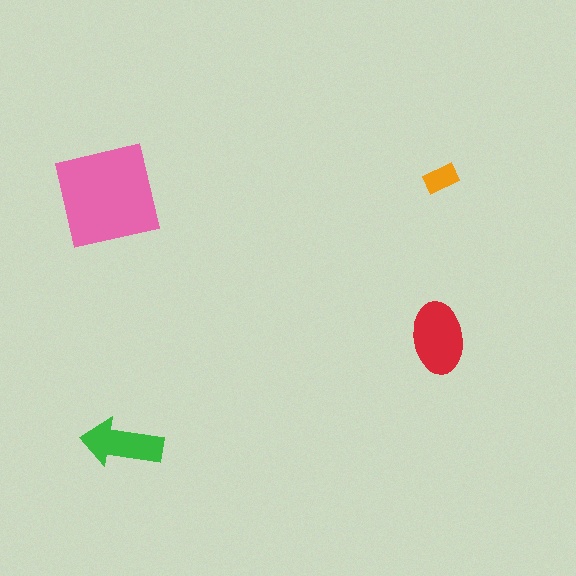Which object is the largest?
The pink square.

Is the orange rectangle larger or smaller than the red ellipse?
Smaller.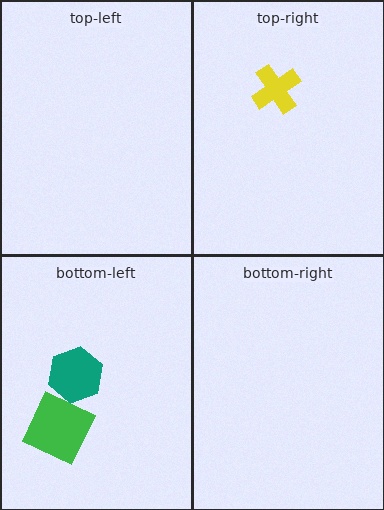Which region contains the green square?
The bottom-left region.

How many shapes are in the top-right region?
1.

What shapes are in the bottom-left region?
The green square, the teal hexagon.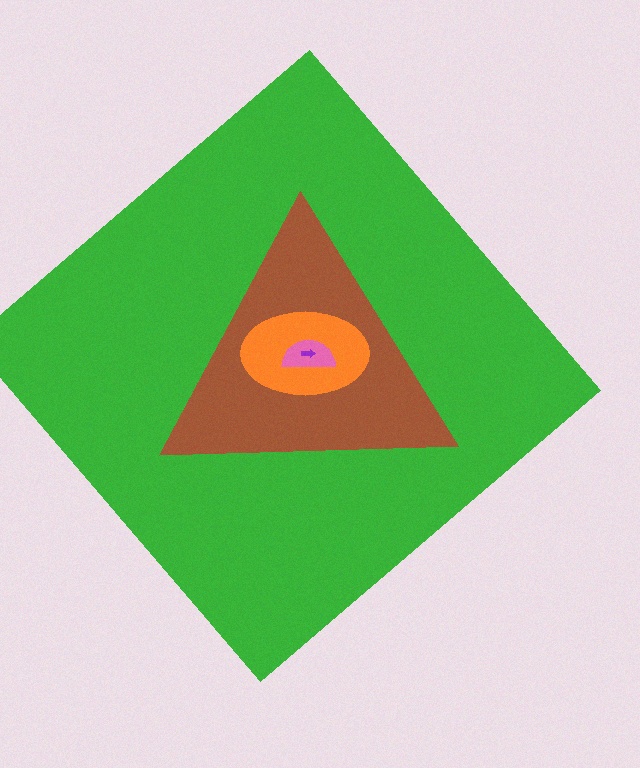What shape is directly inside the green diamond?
The brown triangle.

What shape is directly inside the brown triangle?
The orange ellipse.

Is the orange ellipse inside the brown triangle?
Yes.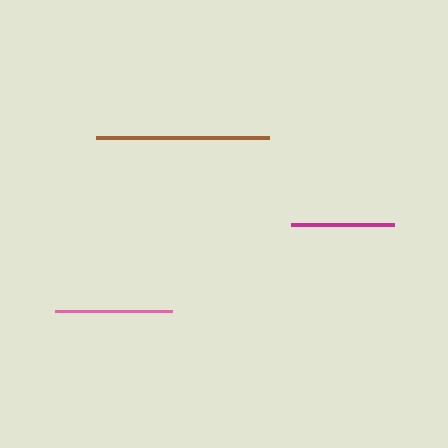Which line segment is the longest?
The brown line is the longest at approximately 172 pixels.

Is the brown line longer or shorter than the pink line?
The brown line is longer than the pink line.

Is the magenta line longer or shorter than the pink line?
The pink line is longer than the magenta line.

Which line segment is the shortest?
The magenta line is the shortest at approximately 103 pixels.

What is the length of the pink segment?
The pink segment is approximately 117 pixels long.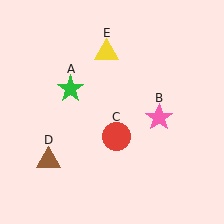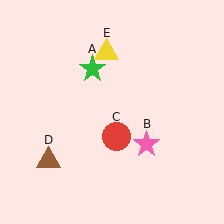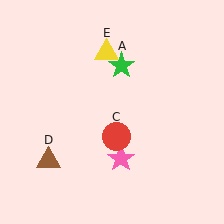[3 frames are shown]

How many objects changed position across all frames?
2 objects changed position: green star (object A), pink star (object B).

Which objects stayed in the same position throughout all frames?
Red circle (object C) and brown triangle (object D) and yellow triangle (object E) remained stationary.